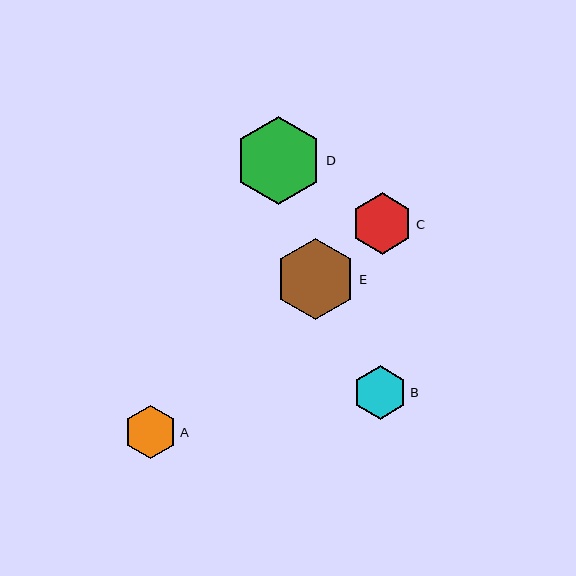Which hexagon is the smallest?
Hexagon A is the smallest with a size of approximately 53 pixels.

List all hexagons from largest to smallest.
From largest to smallest: D, E, C, B, A.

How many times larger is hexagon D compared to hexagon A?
Hexagon D is approximately 1.7 times the size of hexagon A.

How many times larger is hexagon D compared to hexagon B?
Hexagon D is approximately 1.6 times the size of hexagon B.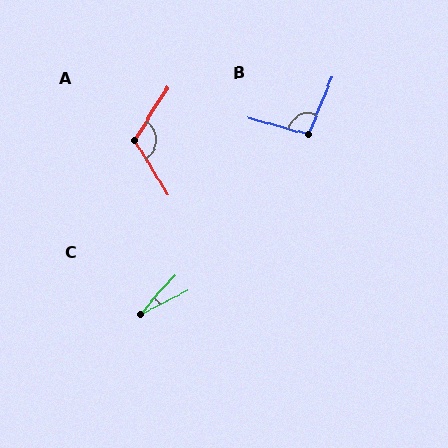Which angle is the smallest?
C, at approximately 21 degrees.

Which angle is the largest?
A, at approximately 117 degrees.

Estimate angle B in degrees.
Approximately 97 degrees.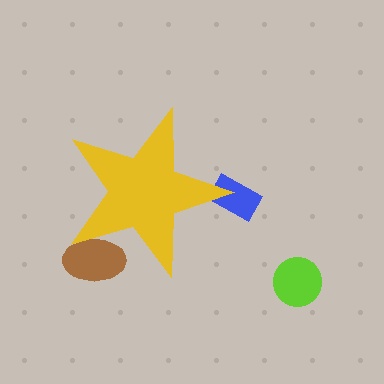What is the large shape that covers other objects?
A yellow star.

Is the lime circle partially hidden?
No, the lime circle is fully visible.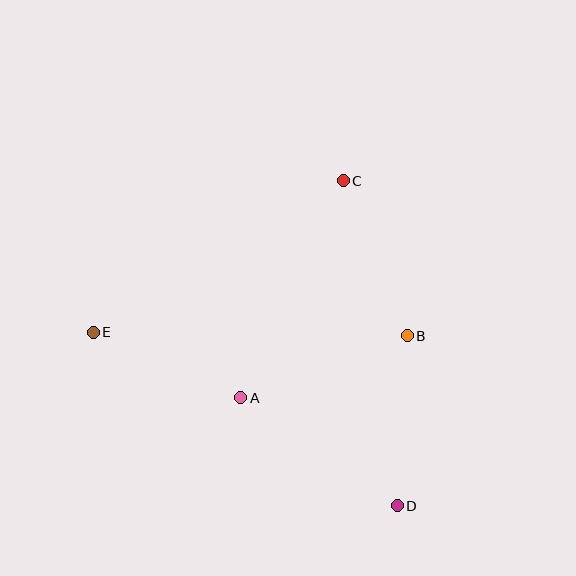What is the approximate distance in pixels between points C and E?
The distance between C and E is approximately 292 pixels.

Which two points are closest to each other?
Points A and E are closest to each other.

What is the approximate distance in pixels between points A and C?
The distance between A and C is approximately 240 pixels.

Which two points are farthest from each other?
Points D and E are farthest from each other.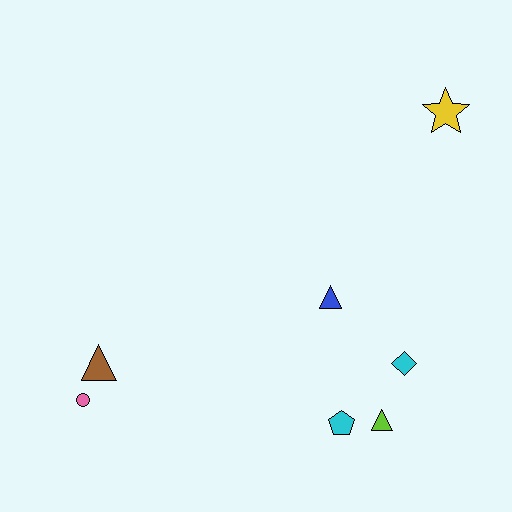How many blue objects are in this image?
There is 1 blue object.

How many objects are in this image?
There are 7 objects.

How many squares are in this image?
There are no squares.